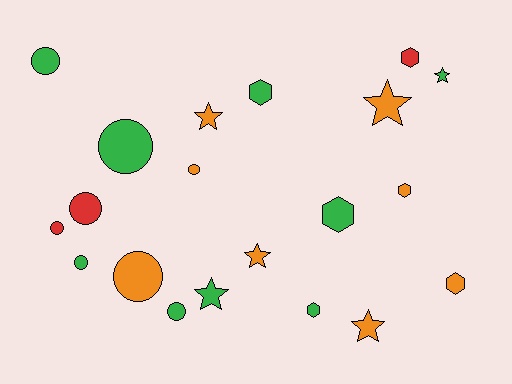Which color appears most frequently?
Green, with 9 objects.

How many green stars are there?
There are 2 green stars.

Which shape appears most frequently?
Circle, with 8 objects.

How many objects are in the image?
There are 20 objects.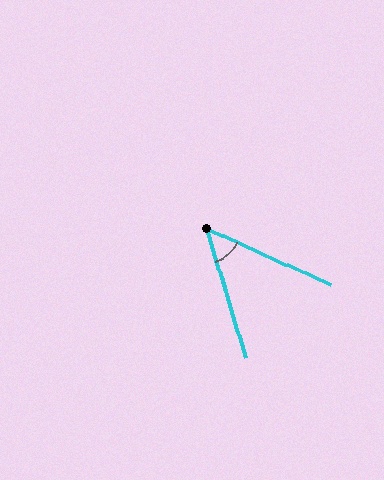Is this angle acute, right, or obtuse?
It is acute.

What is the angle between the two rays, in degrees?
Approximately 49 degrees.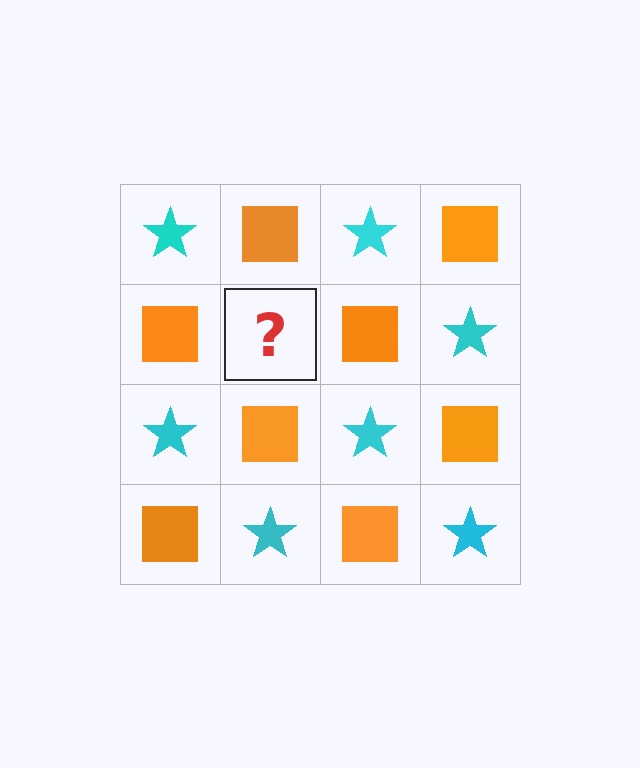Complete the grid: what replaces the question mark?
The question mark should be replaced with a cyan star.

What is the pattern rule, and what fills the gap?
The rule is that it alternates cyan star and orange square in a checkerboard pattern. The gap should be filled with a cyan star.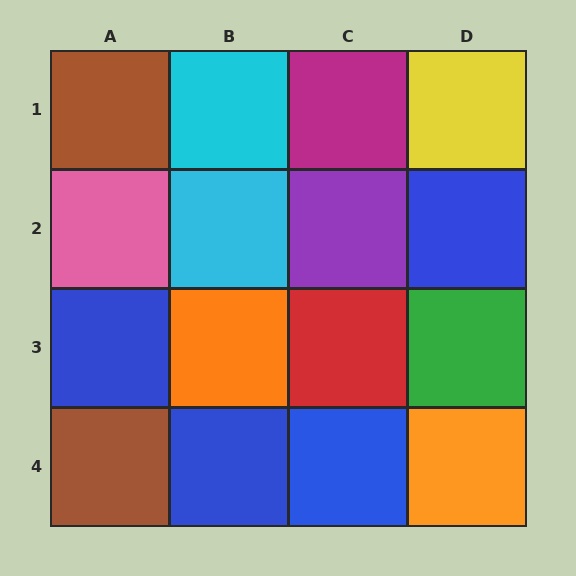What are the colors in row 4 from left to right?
Brown, blue, blue, orange.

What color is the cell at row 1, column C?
Magenta.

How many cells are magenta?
1 cell is magenta.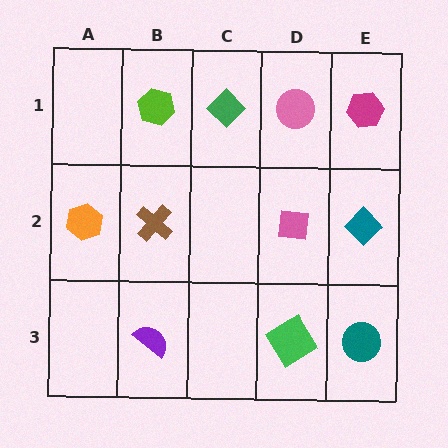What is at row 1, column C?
A green diamond.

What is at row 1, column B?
A lime hexagon.